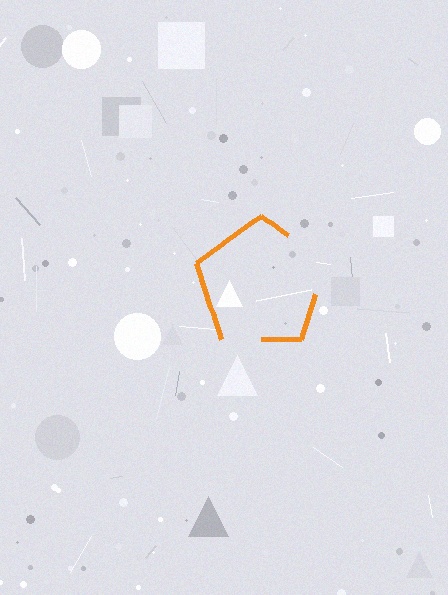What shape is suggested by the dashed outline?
The dashed outline suggests a pentagon.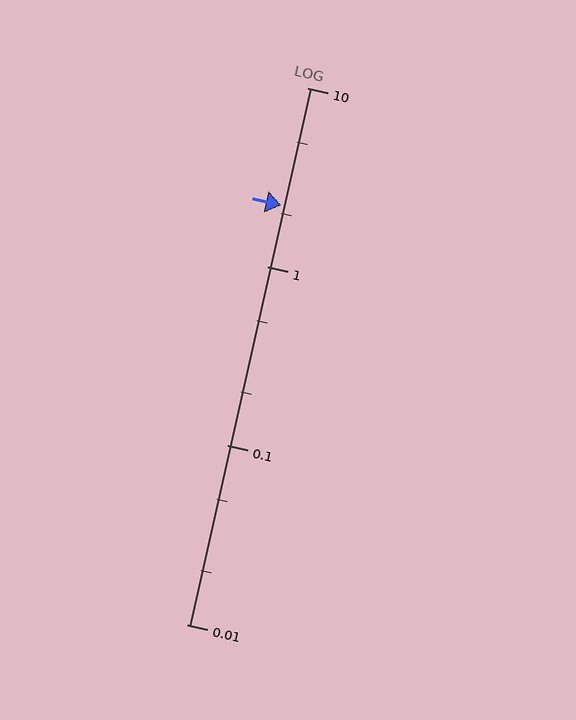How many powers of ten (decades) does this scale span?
The scale spans 3 decades, from 0.01 to 10.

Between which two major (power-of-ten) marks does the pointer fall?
The pointer is between 1 and 10.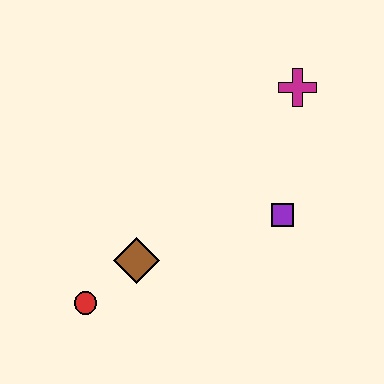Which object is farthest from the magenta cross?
The red circle is farthest from the magenta cross.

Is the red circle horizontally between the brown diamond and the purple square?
No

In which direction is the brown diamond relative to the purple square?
The brown diamond is to the left of the purple square.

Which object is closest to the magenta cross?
The purple square is closest to the magenta cross.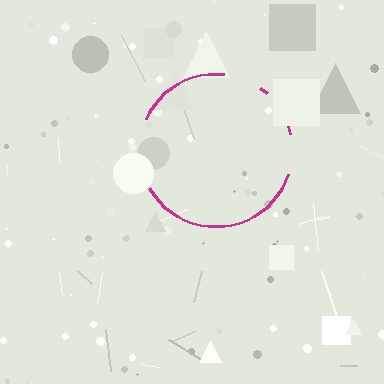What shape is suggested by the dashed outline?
The dashed outline suggests a circle.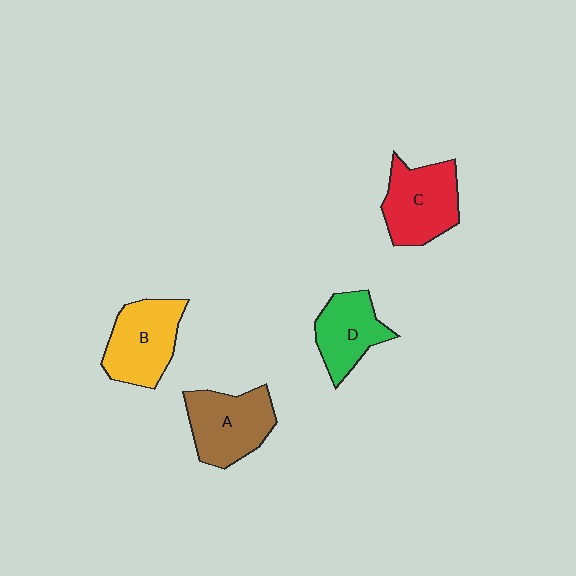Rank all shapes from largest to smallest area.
From largest to smallest: C (red), A (brown), B (yellow), D (green).